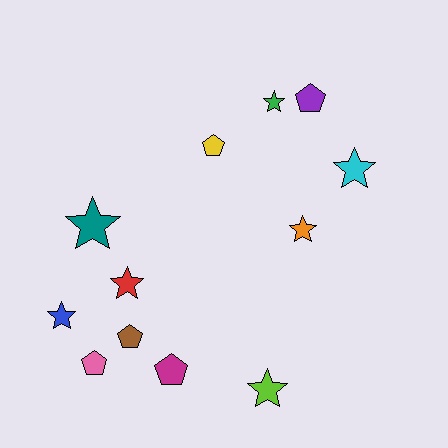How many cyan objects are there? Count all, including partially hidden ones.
There is 1 cyan object.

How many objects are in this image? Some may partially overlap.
There are 12 objects.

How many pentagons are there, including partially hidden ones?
There are 5 pentagons.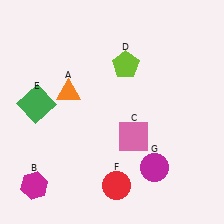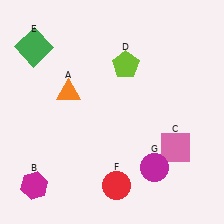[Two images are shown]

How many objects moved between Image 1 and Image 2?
2 objects moved between the two images.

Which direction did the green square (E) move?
The green square (E) moved up.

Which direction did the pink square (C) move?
The pink square (C) moved right.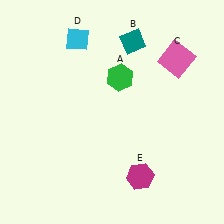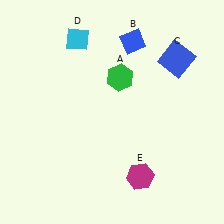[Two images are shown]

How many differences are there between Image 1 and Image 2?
There are 2 differences between the two images.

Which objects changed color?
B changed from teal to blue. C changed from pink to blue.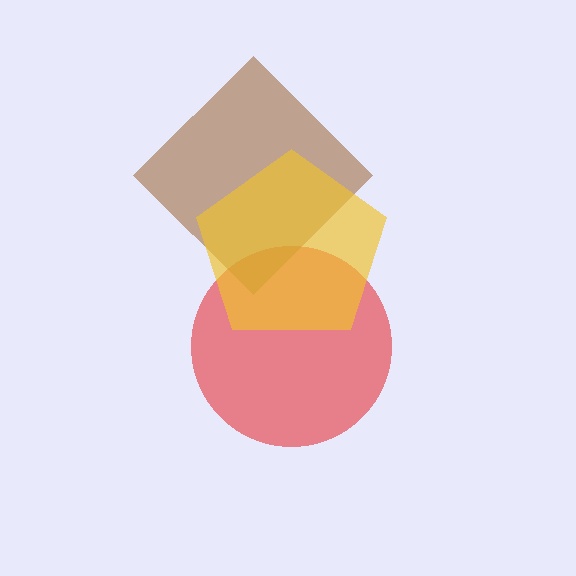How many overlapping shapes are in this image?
There are 3 overlapping shapes in the image.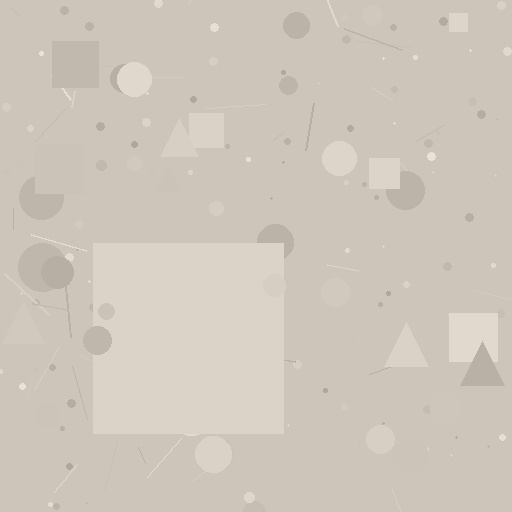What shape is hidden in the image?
A square is hidden in the image.